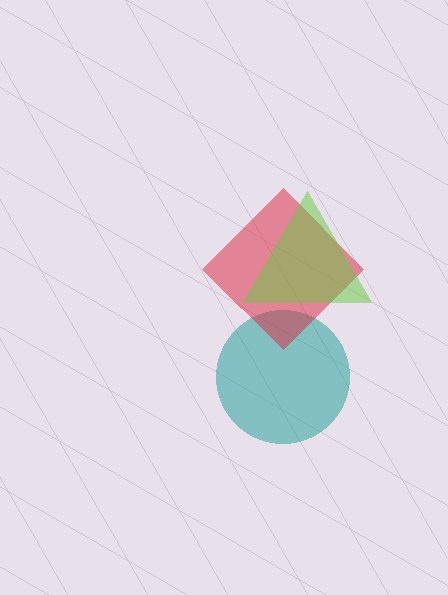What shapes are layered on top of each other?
The layered shapes are: a teal circle, a red diamond, a lime triangle.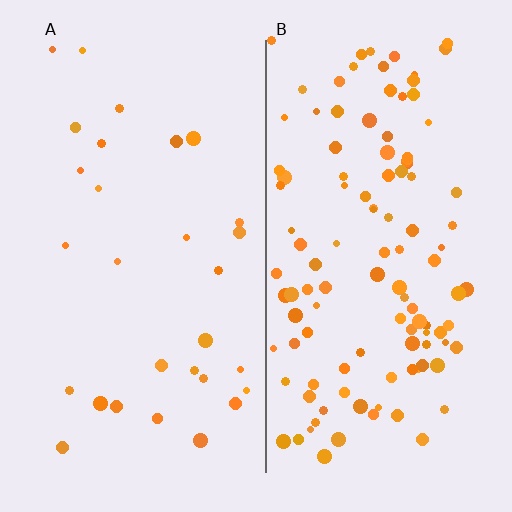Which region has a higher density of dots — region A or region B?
B (the right).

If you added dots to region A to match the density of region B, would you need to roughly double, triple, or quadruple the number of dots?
Approximately quadruple.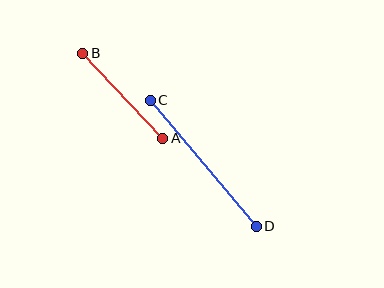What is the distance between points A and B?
The distance is approximately 117 pixels.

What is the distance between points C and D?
The distance is approximately 165 pixels.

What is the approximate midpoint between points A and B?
The midpoint is at approximately (123, 96) pixels.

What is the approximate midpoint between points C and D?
The midpoint is at approximately (203, 163) pixels.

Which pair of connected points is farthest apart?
Points C and D are farthest apart.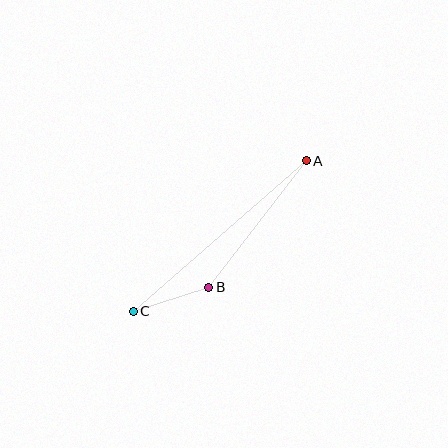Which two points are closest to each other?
Points B and C are closest to each other.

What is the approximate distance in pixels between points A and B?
The distance between A and B is approximately 160 pixels.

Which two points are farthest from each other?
Points A and C are farthest from each other.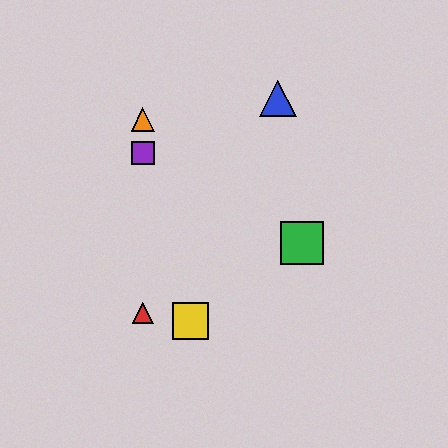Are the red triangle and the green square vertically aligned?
No, the red triangle is at x≈143 and the green square is at x≈302.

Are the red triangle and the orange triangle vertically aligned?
Yes, both are at x≈143.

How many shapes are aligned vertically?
3 shapes (the red triangle, the purple square, the orange triangle) are aligned vertically.